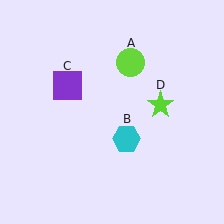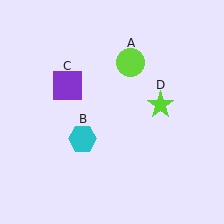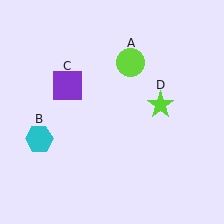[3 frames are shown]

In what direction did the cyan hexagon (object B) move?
The cyan hexagon (object B) moved left.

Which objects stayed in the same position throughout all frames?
Lime circle (object A) and purple square (object C) and lime star (object D) remained stationary.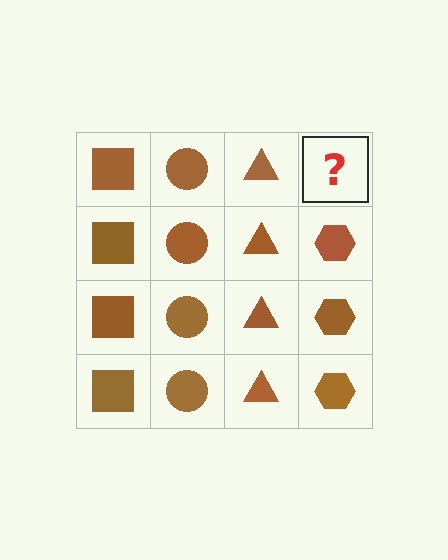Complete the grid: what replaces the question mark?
The question mark should be replaced with a brown hexagon.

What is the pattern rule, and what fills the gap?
The rule is that each column has a consistent shape. The gap should be filled with a brown hexagon.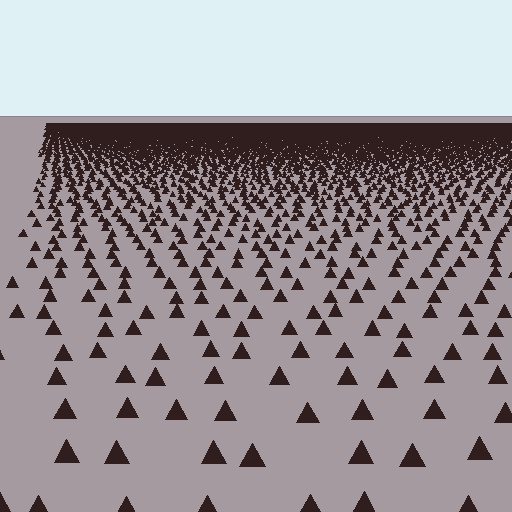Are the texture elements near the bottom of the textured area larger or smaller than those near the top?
Larger. Near the bottom, elements are closer to the viewer and appear at a bigger on-screen size.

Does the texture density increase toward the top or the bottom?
Density increases toward the top.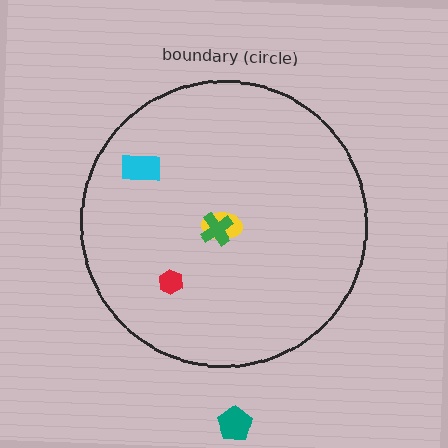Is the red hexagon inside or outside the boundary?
Inside.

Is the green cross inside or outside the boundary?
Inside.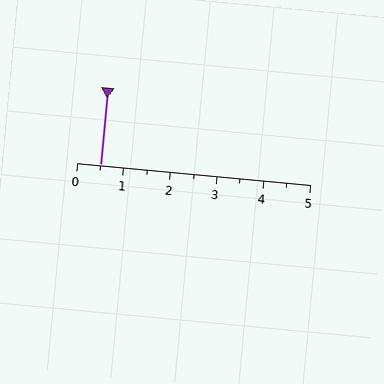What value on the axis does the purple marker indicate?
The marker indicates approximately 0.5.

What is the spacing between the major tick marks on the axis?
The major ticks are spaced 1 apart.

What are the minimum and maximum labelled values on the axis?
The axis runs from 0 to 5.